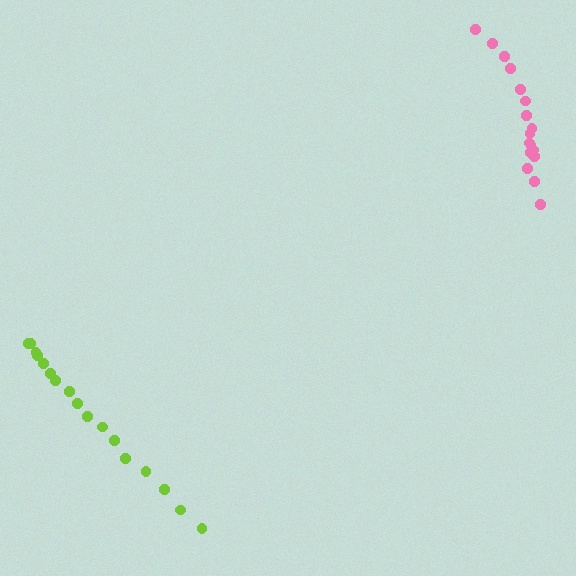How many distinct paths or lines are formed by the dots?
There are 2 distinct paths.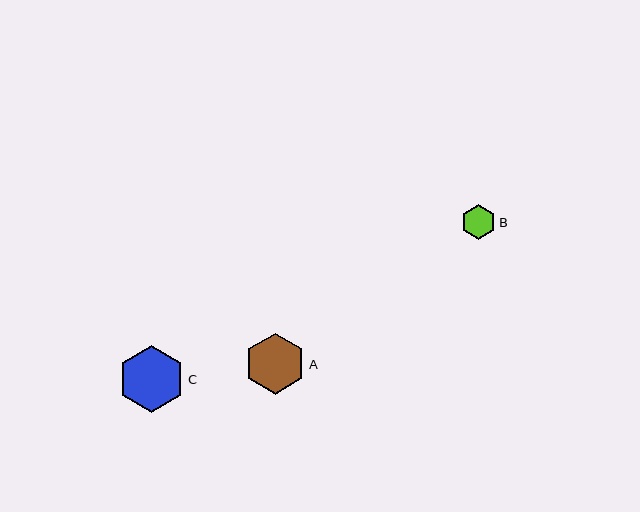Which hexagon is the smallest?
Hexagon B is the smallest with a size of approximately 35 pixels.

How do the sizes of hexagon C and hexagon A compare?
Hexagon C and hexagon A are approximately the same size.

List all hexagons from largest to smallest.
From largest to smallest: C, A, B.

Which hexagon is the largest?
Hexagon C is the largest with a size of approximately 66 pixels.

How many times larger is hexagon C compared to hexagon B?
Hexagon C is approximately 1.9 times the size of hexagon B.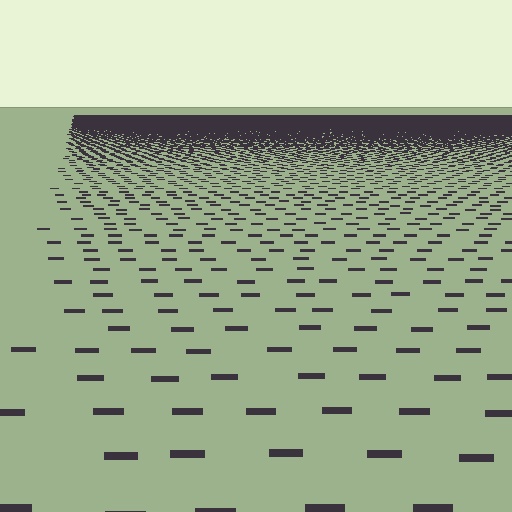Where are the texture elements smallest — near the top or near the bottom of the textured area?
Near the top.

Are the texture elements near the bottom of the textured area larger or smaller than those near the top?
Larger. Near the bottom, elements are closer to the viewer and appear at a bigger on-screen size.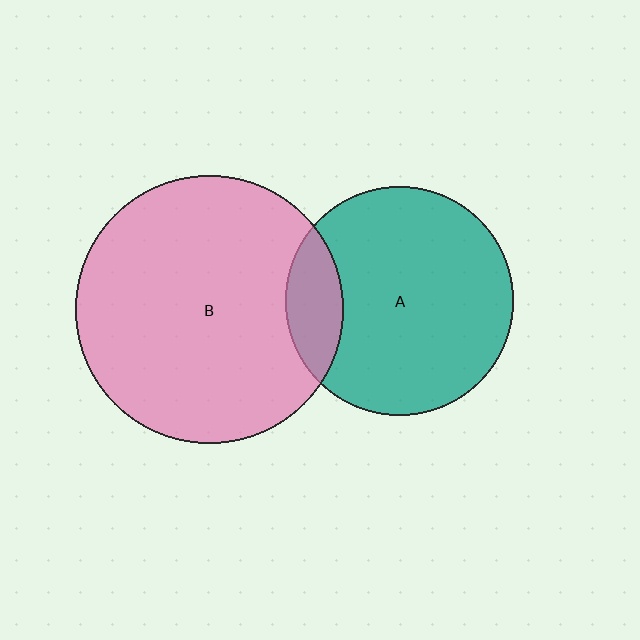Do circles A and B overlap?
Yes.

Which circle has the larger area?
Circle B (pink).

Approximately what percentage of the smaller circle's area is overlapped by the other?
Approximately 15%.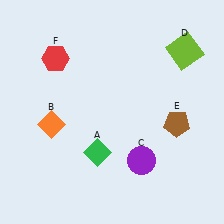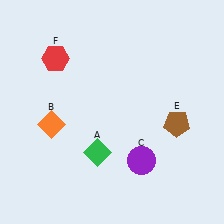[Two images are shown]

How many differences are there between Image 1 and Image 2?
There is 1 difference between the two images.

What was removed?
The lime square (D) was removed in Image 2.